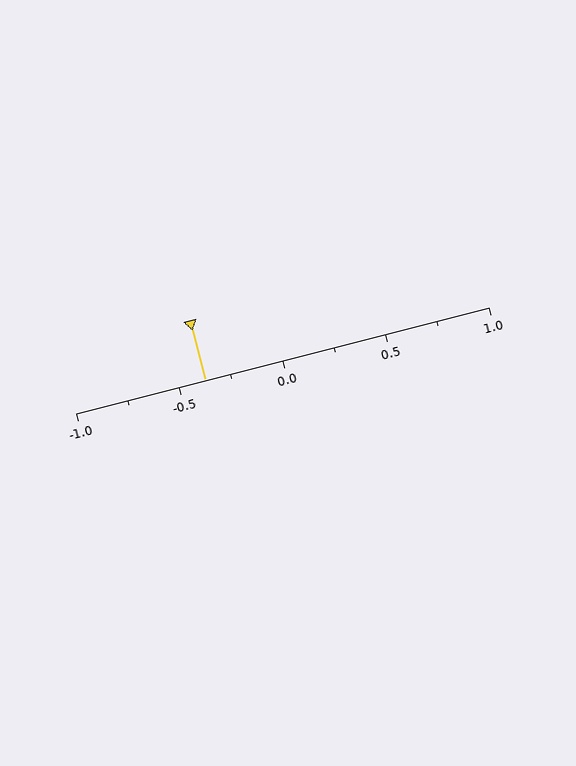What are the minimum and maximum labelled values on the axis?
The axis runs from -1.0 to 1.0.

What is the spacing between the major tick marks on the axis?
The major ticks are spaced 0.5 apart.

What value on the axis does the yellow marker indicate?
The marker indicates approximately -0.38.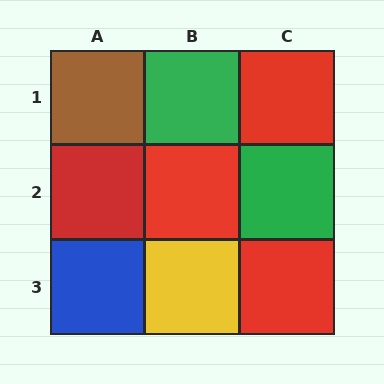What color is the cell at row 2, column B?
Red.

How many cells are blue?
1 cell is blue.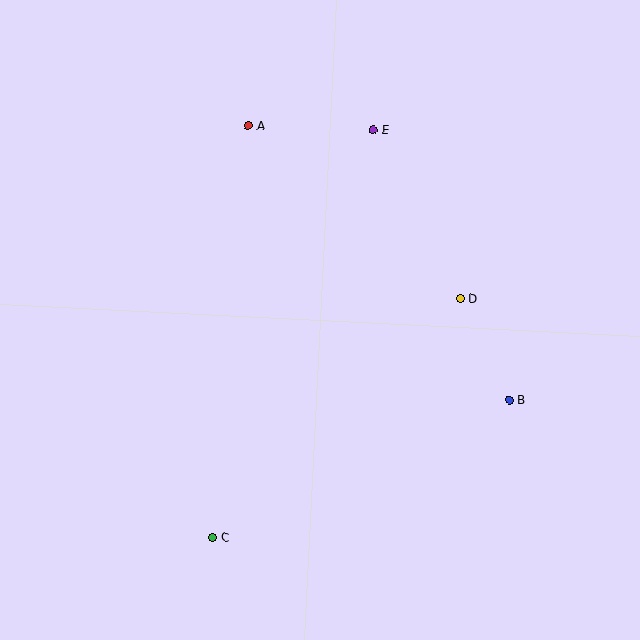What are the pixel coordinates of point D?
Point D is at (460, 298).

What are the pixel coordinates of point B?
Point B is at (510, 400).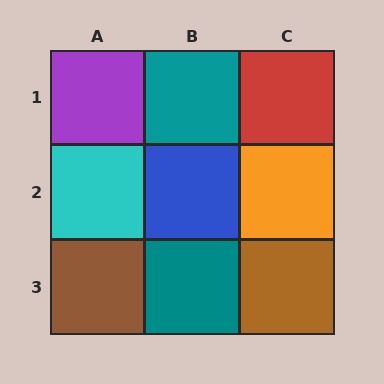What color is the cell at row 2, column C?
Orange.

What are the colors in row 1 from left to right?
Purple, teal, red.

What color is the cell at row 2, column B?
Blue.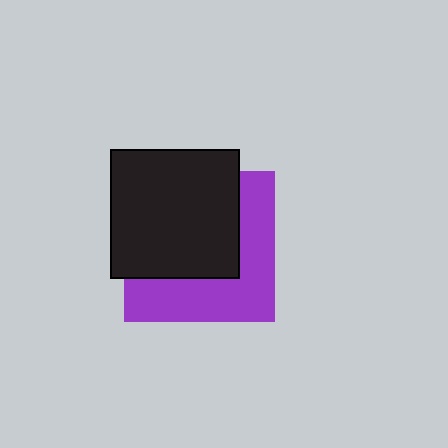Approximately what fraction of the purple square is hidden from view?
Roughly 55% of the purple square is hidden behind the black square.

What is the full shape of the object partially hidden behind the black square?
The partially hidden object is a purple square.